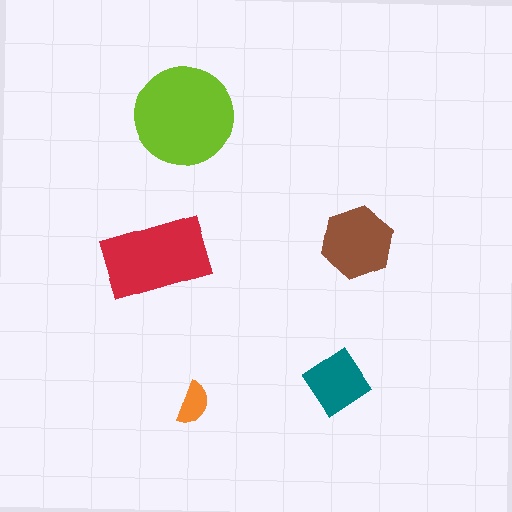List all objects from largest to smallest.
The lime circle, the red rectangle, the brown hexagon, the teal diamond, the orange semicircle.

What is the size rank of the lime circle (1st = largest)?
1st.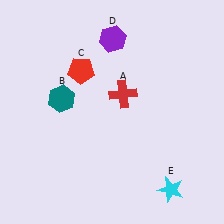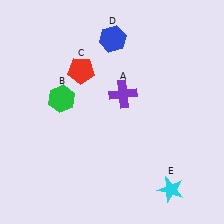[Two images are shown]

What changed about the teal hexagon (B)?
In Image 1, B is teal. In Image 2, it changed to green.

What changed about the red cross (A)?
In Image 1, A is red. In Image 2, it changed to purple.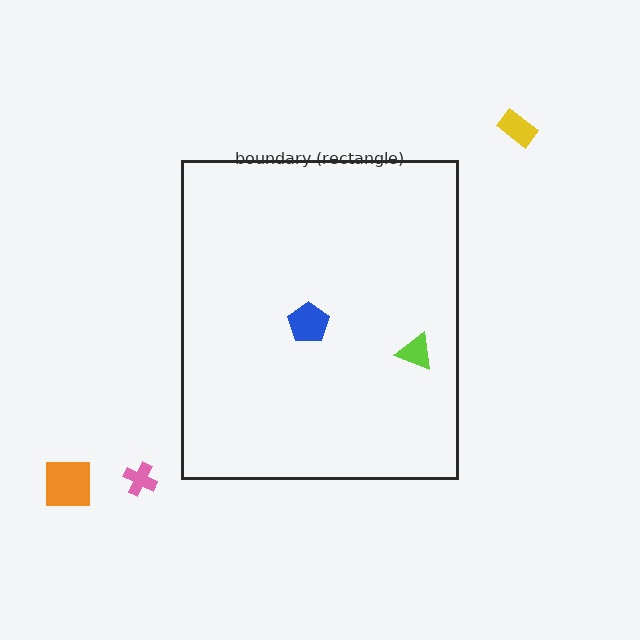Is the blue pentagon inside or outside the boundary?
Inside.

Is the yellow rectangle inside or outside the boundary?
Outside.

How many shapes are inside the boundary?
2 inside, 3 outside.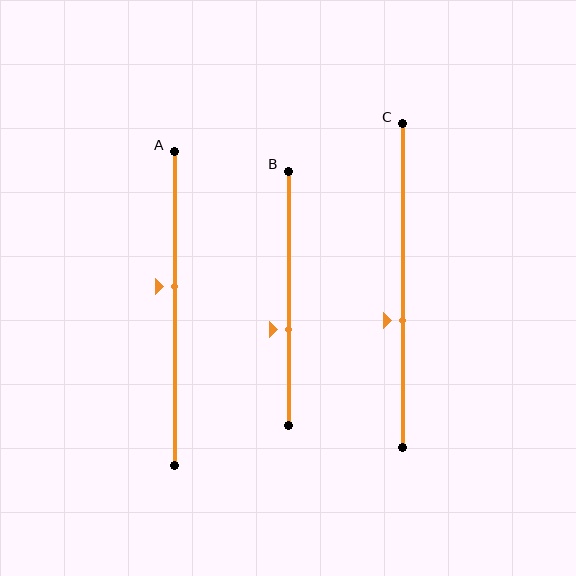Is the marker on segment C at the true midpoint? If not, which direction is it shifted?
No, the marker on segment C is shifted downward by about 11% of the segment length.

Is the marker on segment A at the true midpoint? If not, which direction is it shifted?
No, the marker on segment A is shifted upward by about 7% of the segment length.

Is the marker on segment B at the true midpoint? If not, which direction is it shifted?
No, the marker on segment B is shifted downward by about 12% of the segment length.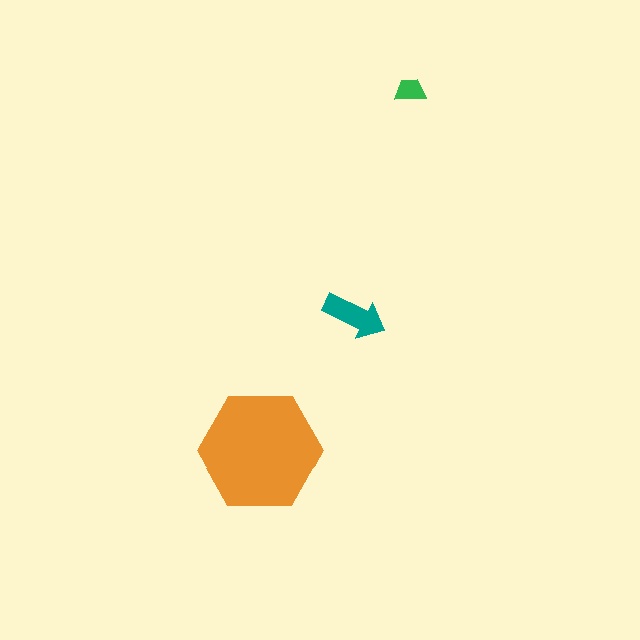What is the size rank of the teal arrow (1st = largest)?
2nd.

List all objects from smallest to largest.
The green trapezoid, the teal arrow, the orange hexagon.